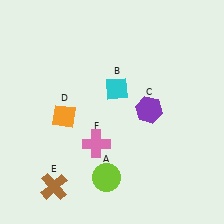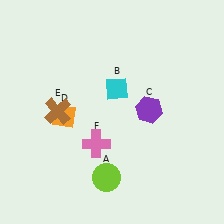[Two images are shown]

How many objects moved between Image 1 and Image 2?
1 object moved between the two images.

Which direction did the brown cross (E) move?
The brown cross (E) moved up.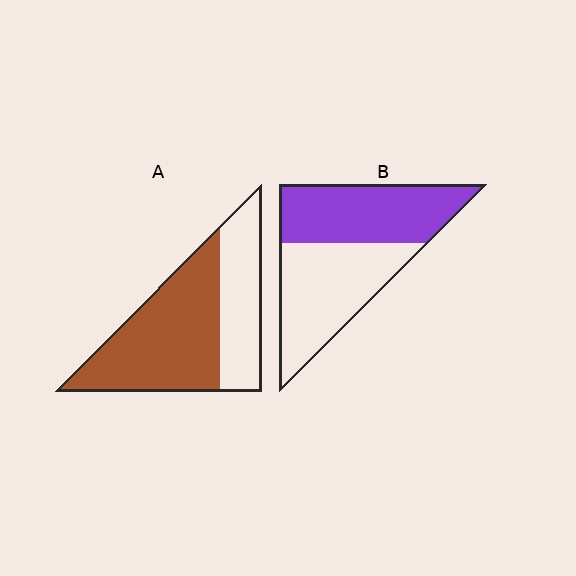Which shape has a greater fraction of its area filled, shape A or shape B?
Shape A.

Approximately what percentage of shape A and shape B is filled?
A is approximately 65% and B is approximately 50%.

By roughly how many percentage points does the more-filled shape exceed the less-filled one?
By roughly 15 percentage points (A over B).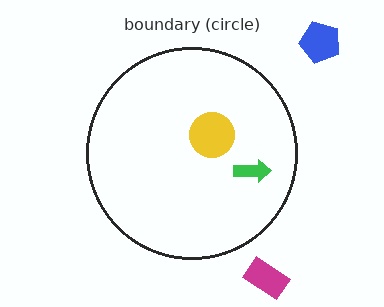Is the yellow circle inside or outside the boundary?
Inside.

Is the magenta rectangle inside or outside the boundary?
Outside.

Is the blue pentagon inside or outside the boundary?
Outside.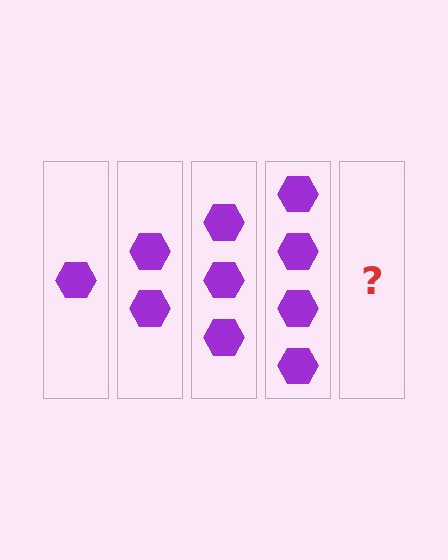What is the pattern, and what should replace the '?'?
The pattern is that each step adds one more hexagon. The '?' should be 5 hexagons.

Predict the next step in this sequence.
The next step is 5 hexagons.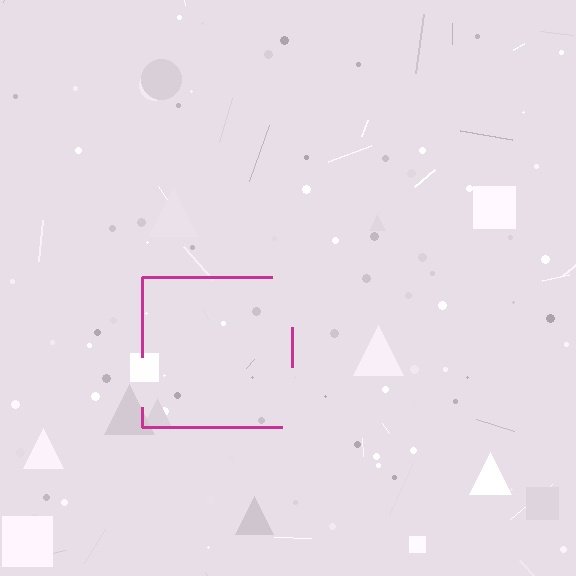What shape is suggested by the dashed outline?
The dashed outline suggests a square.